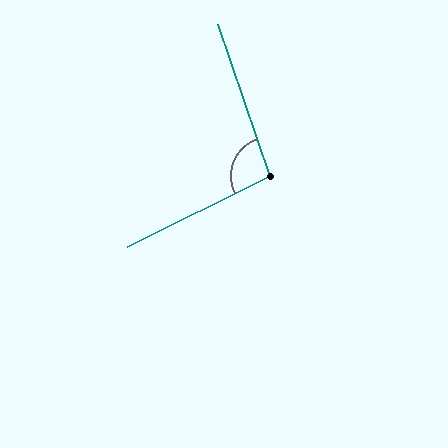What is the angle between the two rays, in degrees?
Approximately 98 degrees.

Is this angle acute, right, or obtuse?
It is obtuse.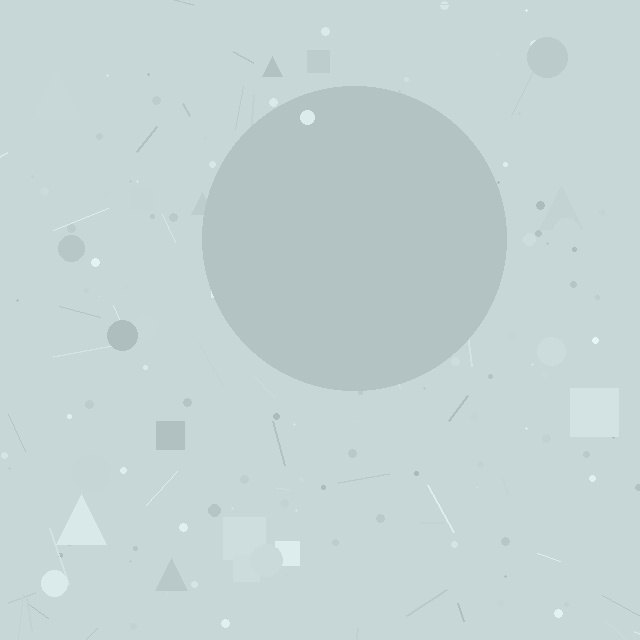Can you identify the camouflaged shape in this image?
The camouflaged shape is a circle.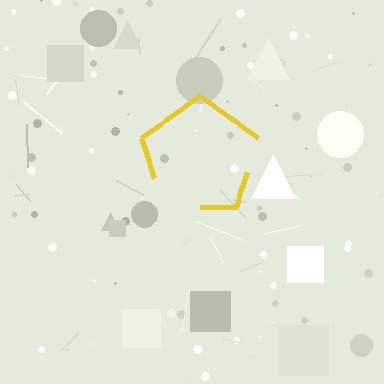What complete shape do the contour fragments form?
The contour fragments form a pentagon.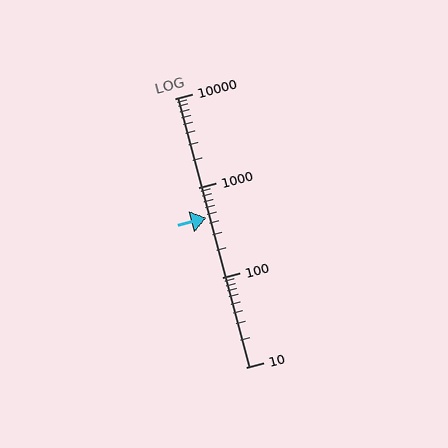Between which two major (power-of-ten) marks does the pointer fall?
The pointer is between 100 and 1000.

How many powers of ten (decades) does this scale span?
The scale spans 3 decades, from 10 to 10000.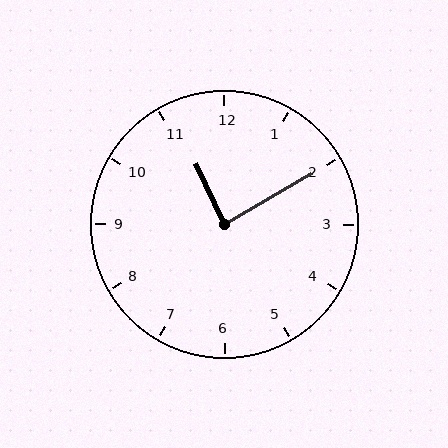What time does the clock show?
11:10.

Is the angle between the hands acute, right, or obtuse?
It is right.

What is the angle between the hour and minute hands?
Approximately 85 degrees.